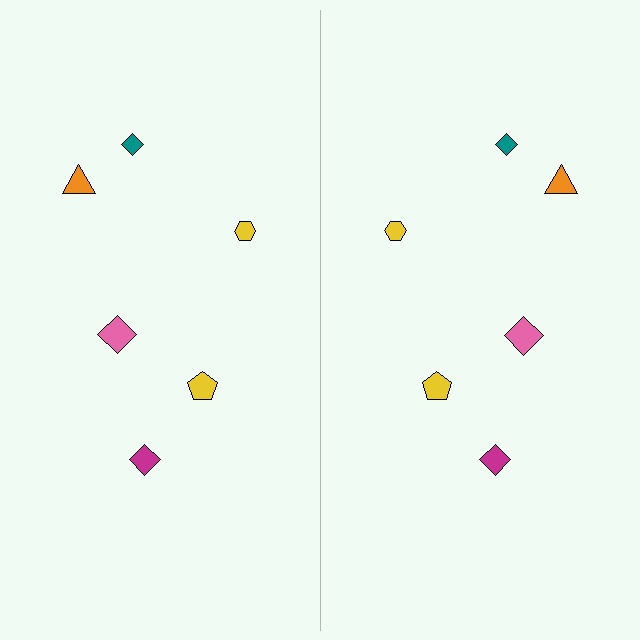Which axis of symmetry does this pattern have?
The pattern has a vertical axis of symmetry running through the center of the image.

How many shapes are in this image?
There are 12 shapes in this image.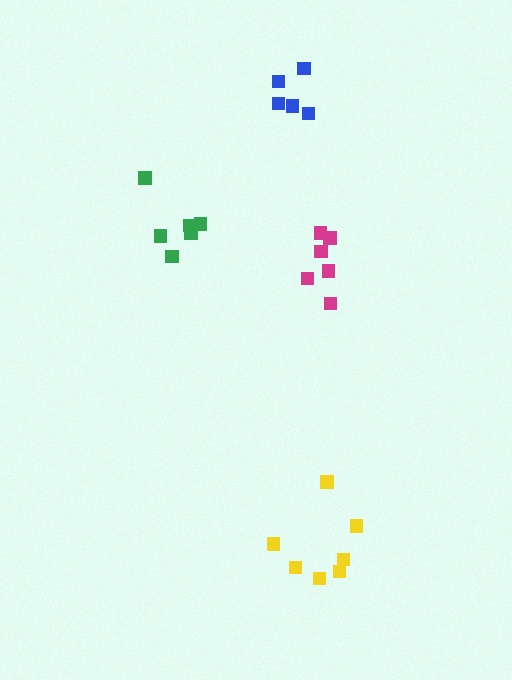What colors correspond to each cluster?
The clusters are colored: green, magenta, blue, yellow.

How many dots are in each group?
Group 1: 6 dots, Group 2: 6 dots, Group 3: 5 dots, Group 4: 7 dots (24 total).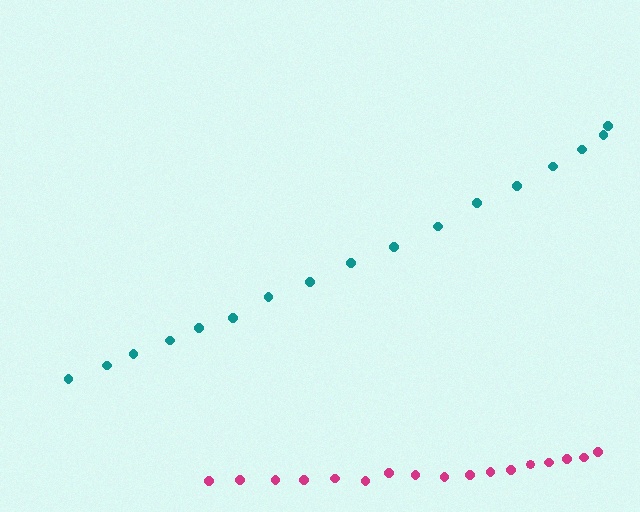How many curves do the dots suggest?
There are 2 distinct paths.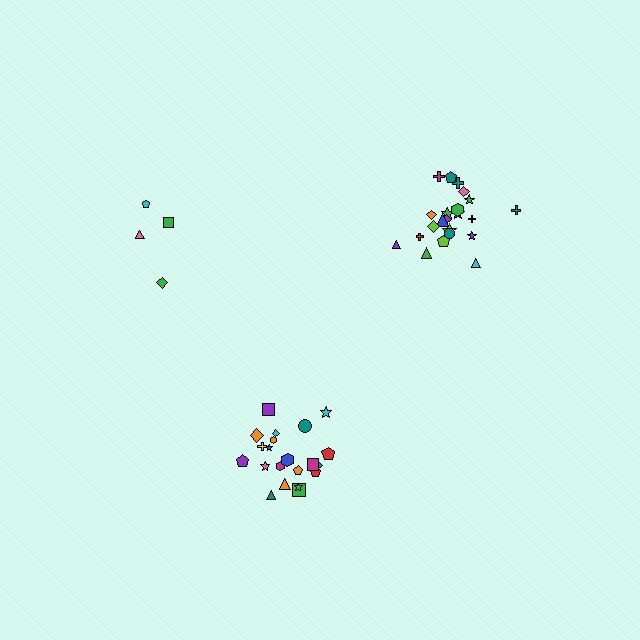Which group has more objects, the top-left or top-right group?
The top-right group.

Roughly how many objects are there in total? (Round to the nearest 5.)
Roughly 50 objects in total.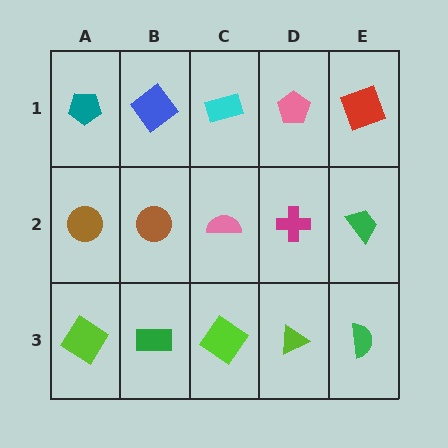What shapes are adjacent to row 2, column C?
A cyan rectangle (row 1, column C), a lime diamond (row 3, column C), a brown circle (row 2, column B), a magenta cross (row 2, column D).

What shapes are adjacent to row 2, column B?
A blue diamond (row 1, column B), a green rectangle (row 3, column B), a brown circle (row 2, column A), a pink semicircle (row 2, column C).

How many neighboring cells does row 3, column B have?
3.